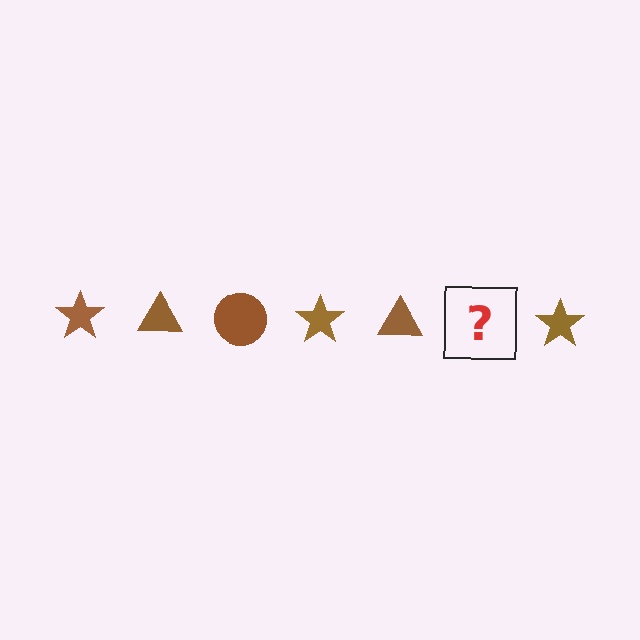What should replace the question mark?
The question mark should be replaced with a brown circle.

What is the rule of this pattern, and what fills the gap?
The rule is that the pattern cycles through star, triangle, circle shapes in brown. The gap should be filled with a brown circle.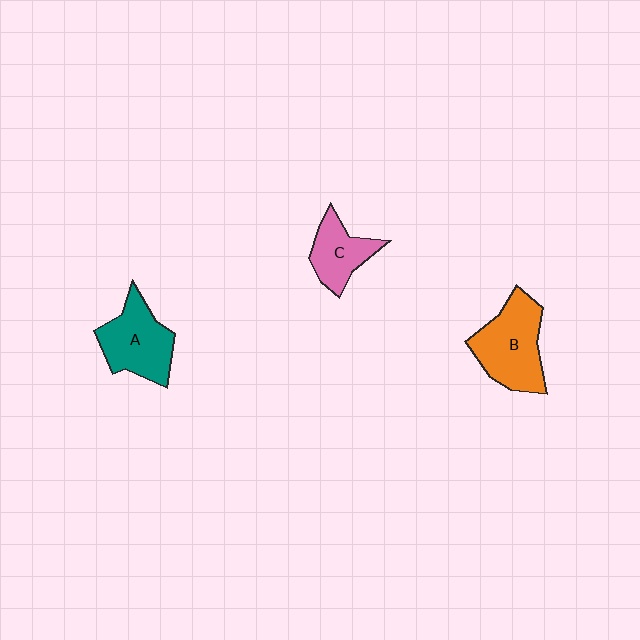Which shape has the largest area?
Shape B (orange).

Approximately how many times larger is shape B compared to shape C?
Approximately 1.6 times.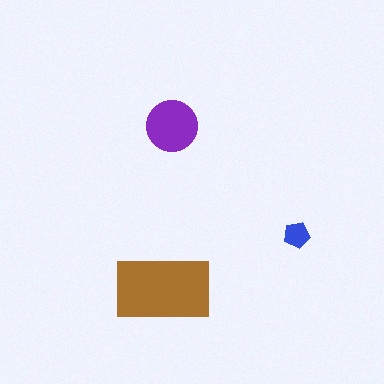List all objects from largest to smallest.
The brown rectangle, the purple circle, the blue pentagon.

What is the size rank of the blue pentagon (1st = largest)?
3rd.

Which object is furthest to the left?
The brown rectangle is leftmost.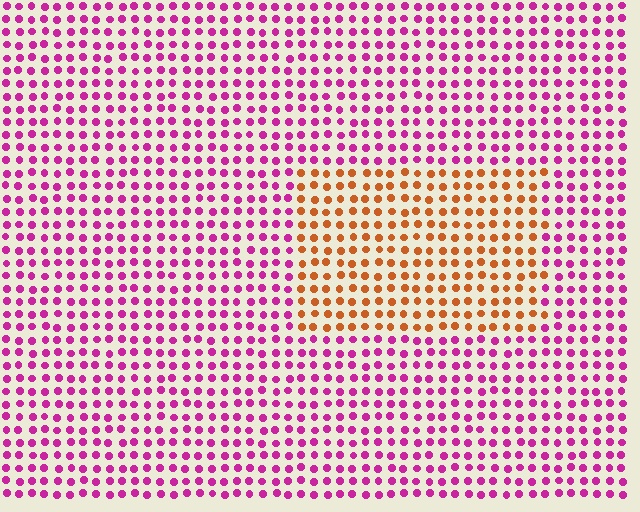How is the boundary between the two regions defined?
The boundary is defined purely by a slight shift in hue (about 66 degrees). Spacing, size, and orientation are identical on both sides.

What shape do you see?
I see a rectangle.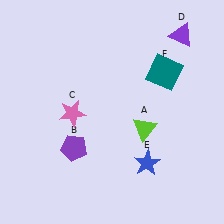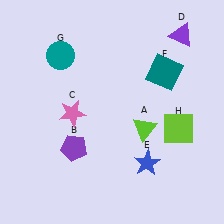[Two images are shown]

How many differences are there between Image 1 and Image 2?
There are 2 differences between the two images.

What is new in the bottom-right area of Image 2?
A lime square (H) was added in the bottom-right area of Image 2.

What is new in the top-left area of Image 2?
A teal circle (G) was added in the top-left area of Image 2.